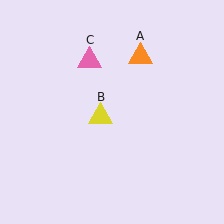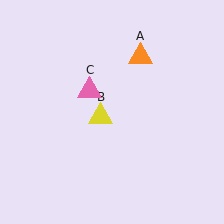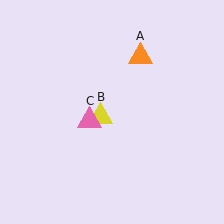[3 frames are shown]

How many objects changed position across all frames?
1 object changed position: pink triangle (object C).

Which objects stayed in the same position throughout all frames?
Orange triangle (object A) and yellow triangle (object B) remained stationary.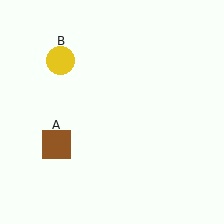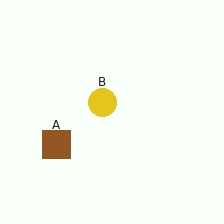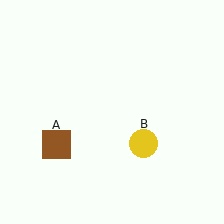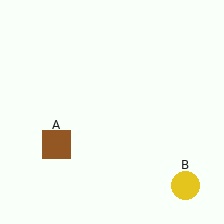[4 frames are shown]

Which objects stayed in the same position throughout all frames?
Brown square (object A) remained stationary.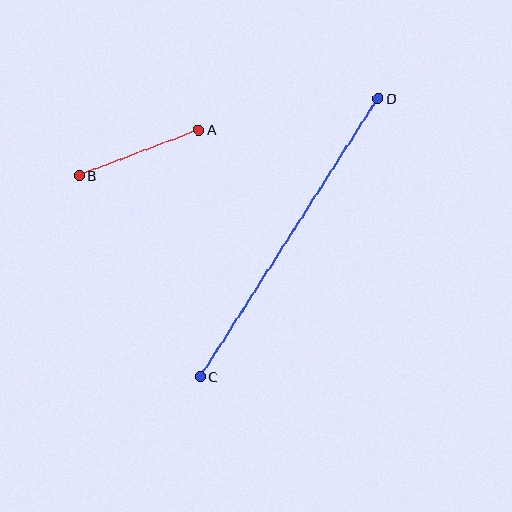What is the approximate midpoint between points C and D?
The midpoint is at approximately (289, 238) pixels.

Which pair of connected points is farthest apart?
Points C and D are farthest apart.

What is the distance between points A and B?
The distance is approximately 128 pixels.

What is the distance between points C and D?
The distance is approximately 330 pixels.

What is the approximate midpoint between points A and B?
The midpoint is at approximately (139, 153) pixels.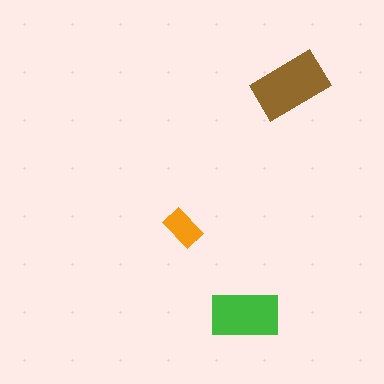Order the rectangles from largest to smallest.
the brown one, the green one, the orange one.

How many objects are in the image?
There are 3 objects in the image.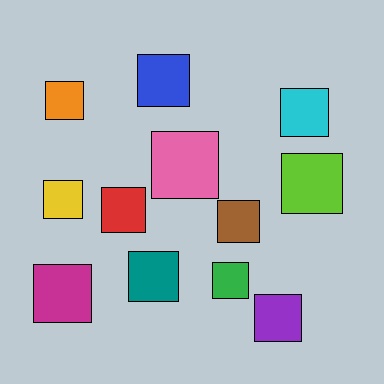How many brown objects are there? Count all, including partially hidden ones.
There is 1 brown object.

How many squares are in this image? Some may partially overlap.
There are 12 squares.